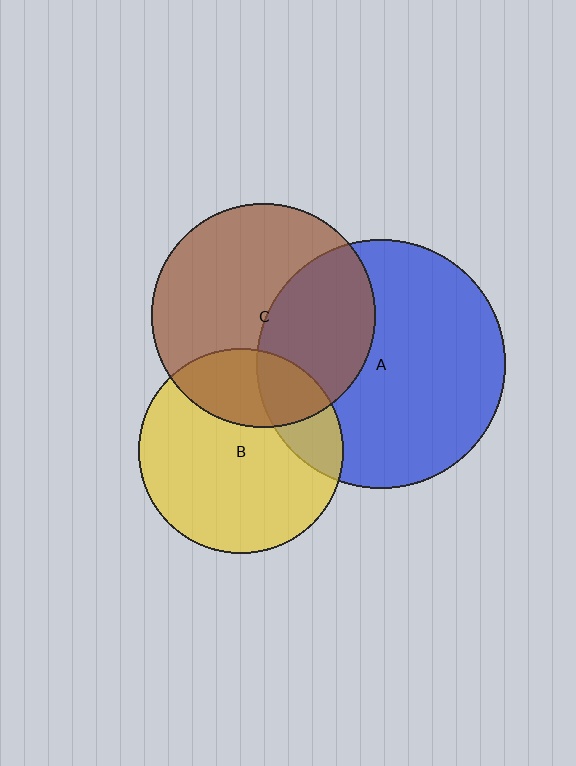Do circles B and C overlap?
Yes.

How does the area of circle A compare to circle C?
Approximately 1.2 times.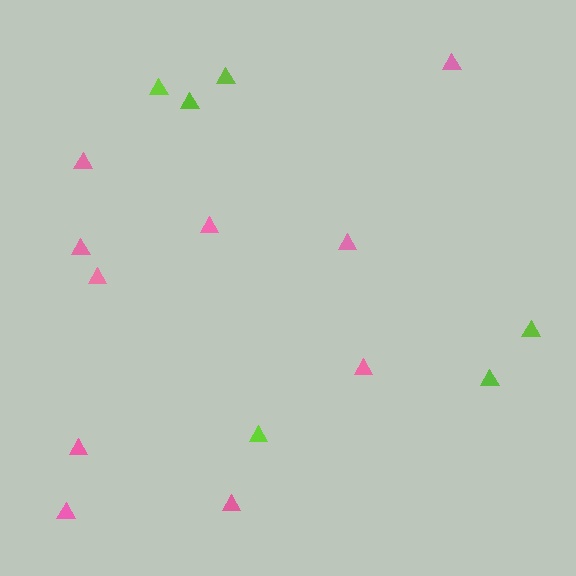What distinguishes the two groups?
There are 2 groups: one group of lime triangles (6) and one group of pink triangles (10).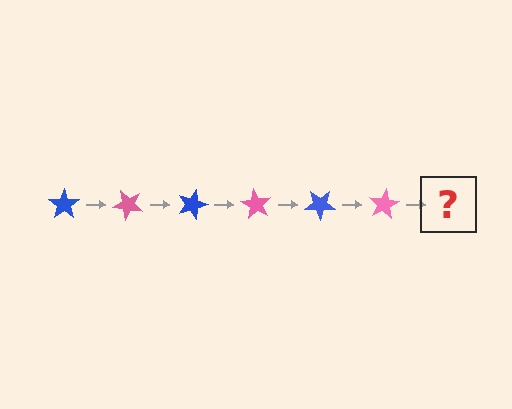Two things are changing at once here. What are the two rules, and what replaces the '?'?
The two rules are that it rotates 45 degrees each step and the color cycles through blue and pink. The '?' should be a blue star, rotated 270 degrees from the start.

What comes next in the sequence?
The next element should be a blue star, rotated 270 degrees from the start.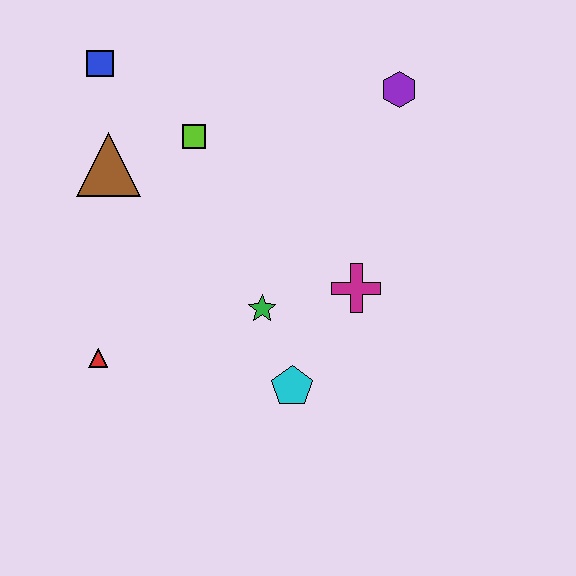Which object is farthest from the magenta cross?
The blue square is farthest from the magenta cross.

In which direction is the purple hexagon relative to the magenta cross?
The purple hexagon is above the magenta cross.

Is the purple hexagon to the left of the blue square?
No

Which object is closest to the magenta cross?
The green star is closest to the magenta cross.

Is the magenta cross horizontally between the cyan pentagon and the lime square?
No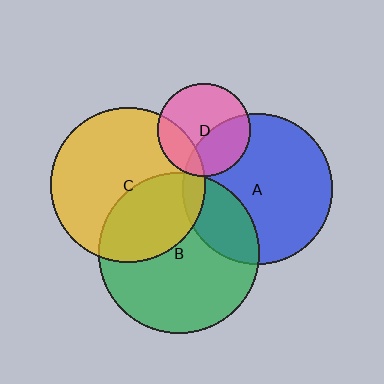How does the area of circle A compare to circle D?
Approximately 2.6 times.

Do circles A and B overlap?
Yes.